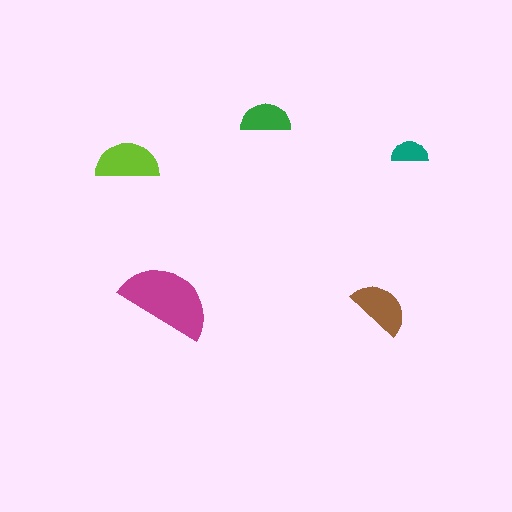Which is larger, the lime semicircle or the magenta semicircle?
The magenta one.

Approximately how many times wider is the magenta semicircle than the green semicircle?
About 2 times wider.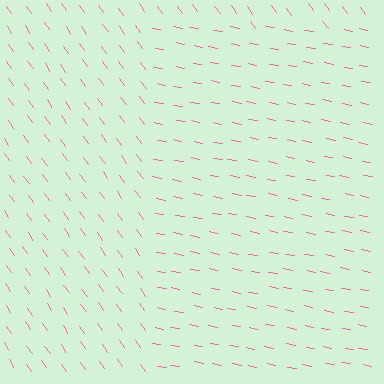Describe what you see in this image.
The image is filled with small pink line segments. A rectangle region in the image has lines oriented differently from the surrounding lines, creating a visible texture boundary.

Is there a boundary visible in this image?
Yes, there is a texture boundary formed by a change in line orientation.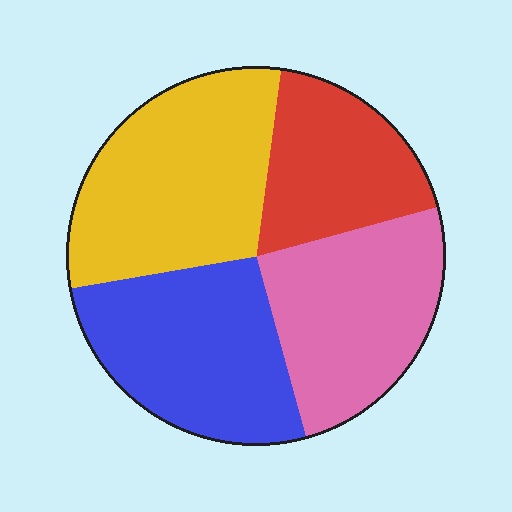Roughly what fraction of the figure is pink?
Pink takes up between a sixth and a third of the figure.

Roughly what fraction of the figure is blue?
Blue covers around 25% of the figure.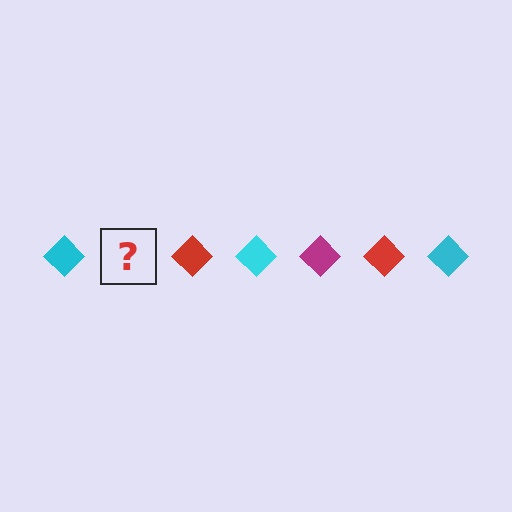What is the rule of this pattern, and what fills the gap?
The rule is that the pattern cycles through cyan, magenta, red diamonds. The gap should be filled with a magenta diamond.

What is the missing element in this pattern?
The missing element is a magenta diamond.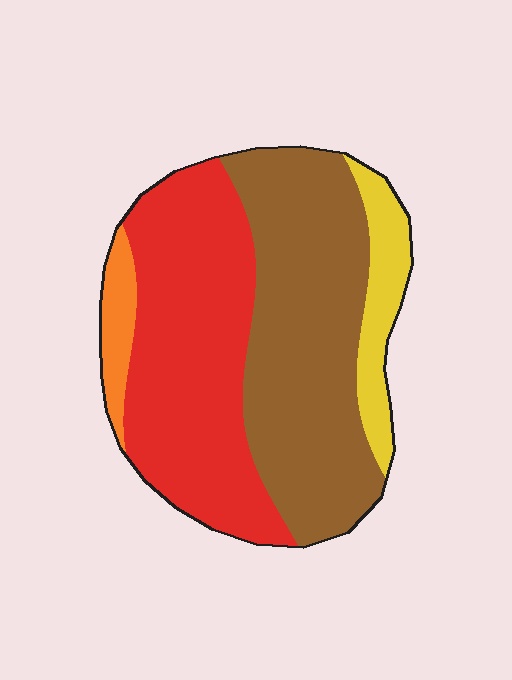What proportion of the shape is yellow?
Yellow covers about 10% of the shape.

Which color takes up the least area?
Orange, at roughly 5%.